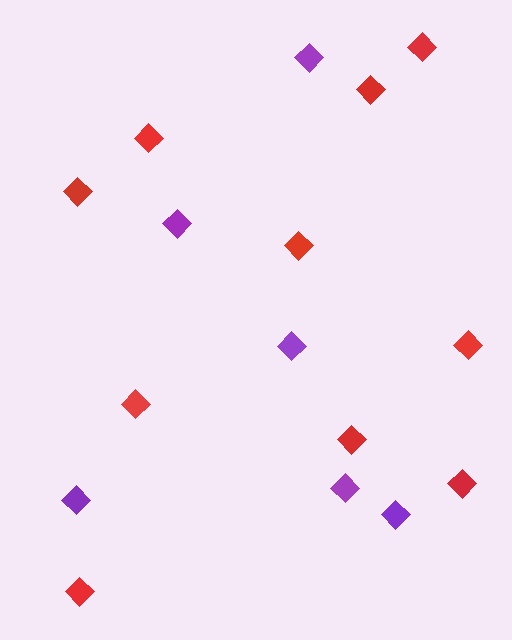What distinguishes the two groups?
There are 2 groups: one group of red diamonds (10) and one group of purple diamonds (6).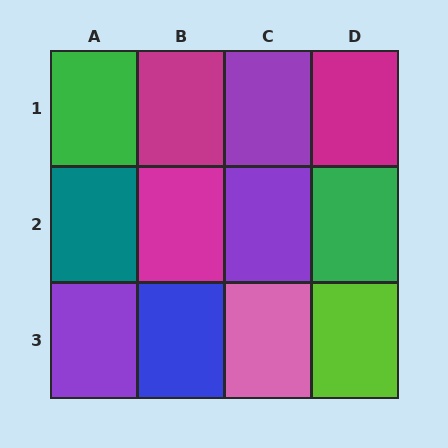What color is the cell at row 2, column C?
Purple.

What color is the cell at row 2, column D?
Green.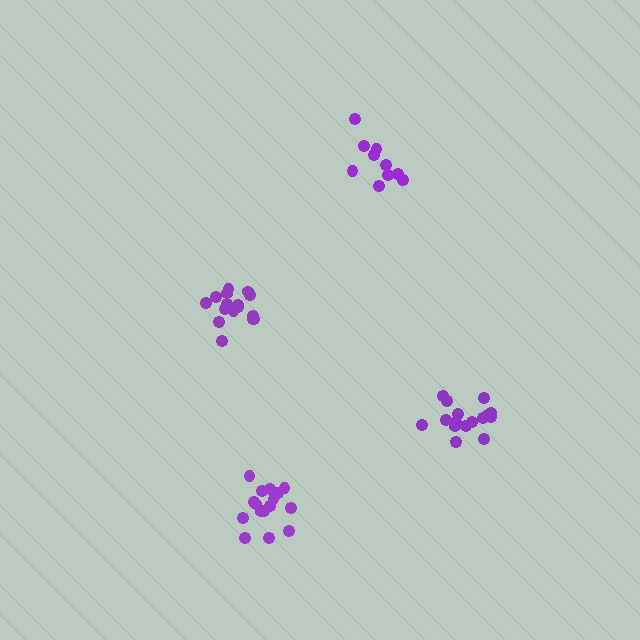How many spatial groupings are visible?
There are 4 spatial groupings.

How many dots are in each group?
Group 1: 16 dots, Group 2: 16 dots, Group 3: 10 dots, Group 4: 16 dots (58 total).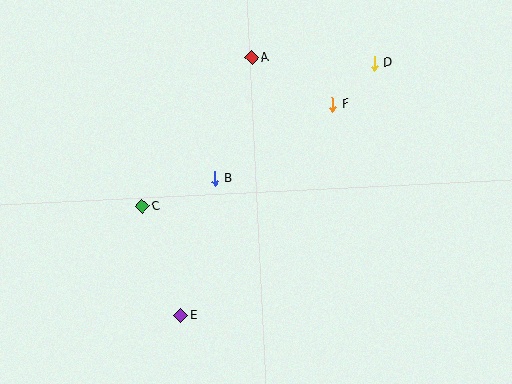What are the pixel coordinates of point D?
Point D is at (374, 63).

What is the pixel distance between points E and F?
The distance between E and F is 260 pixels.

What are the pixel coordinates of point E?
Point E is at (181, 316).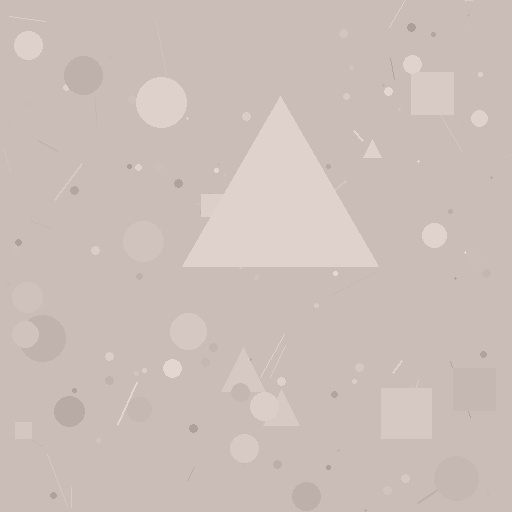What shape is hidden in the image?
A triangle is hidden in the image.